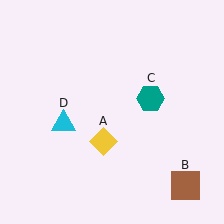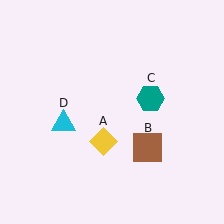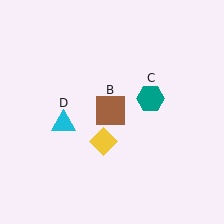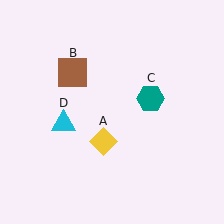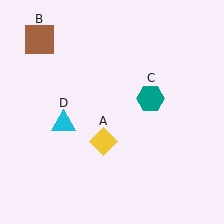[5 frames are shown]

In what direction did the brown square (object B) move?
The brown square (object B) moved up and to the left.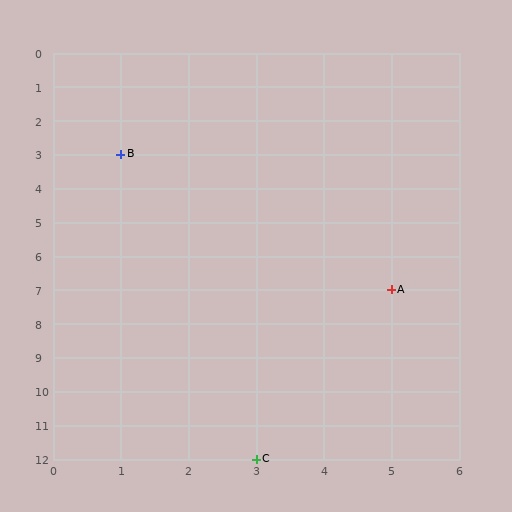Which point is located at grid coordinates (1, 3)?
Point B is at (1, 3).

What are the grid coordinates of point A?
Point A is at grid coordinates (5, 7).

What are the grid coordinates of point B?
Point B is at grid coordinates (1, 3).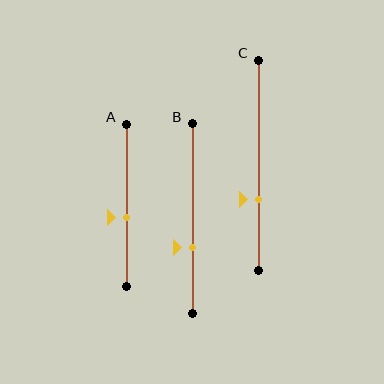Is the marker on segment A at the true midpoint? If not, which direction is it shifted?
No, the marker on segment A is shifted downward by about 7% of the segment length.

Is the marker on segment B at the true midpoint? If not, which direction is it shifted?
No, the marker on segment B is shifted downward by about 16% of the segment length.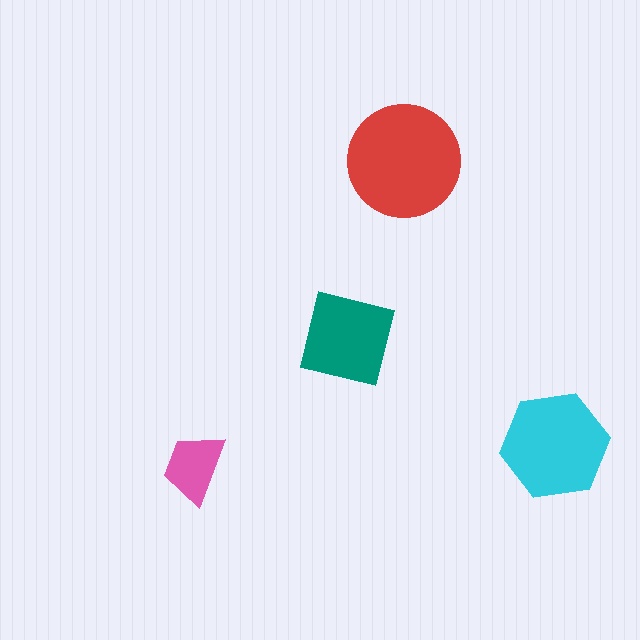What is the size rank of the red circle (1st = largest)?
1st.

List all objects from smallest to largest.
The pink trapezoid, the teal square, the cyan hexagon, the red circle.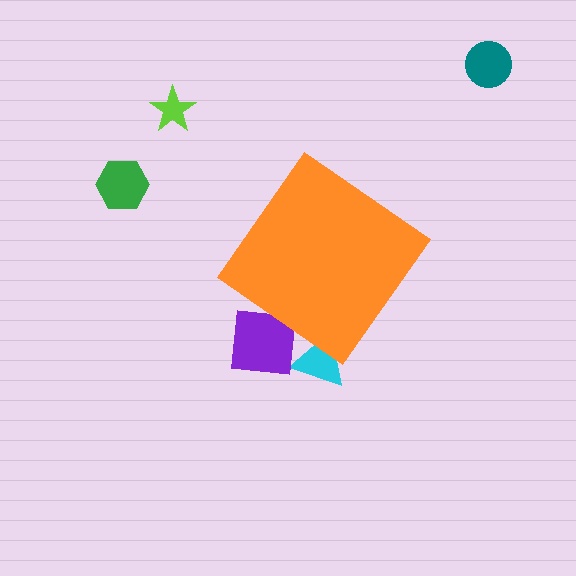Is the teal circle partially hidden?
No, the teal circle is fully visible.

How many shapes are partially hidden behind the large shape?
2 shapes are partially hidden.